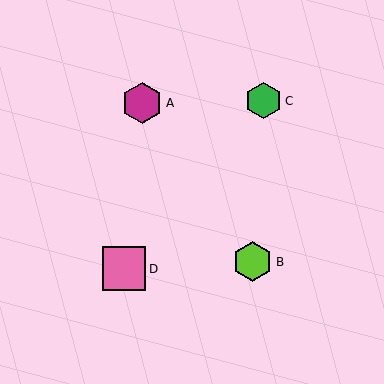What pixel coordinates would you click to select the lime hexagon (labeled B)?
Click at (253, 262) to select the lime hexagon B.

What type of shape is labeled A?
Shape A is a magenta hexagon.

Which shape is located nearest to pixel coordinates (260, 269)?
The lime hexagon (labeled B) at (253, 262) is nearest to that location.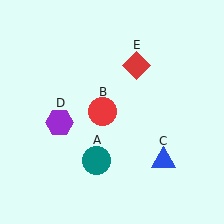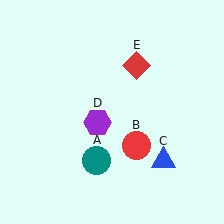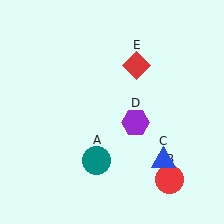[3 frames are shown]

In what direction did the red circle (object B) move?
The red circle (object B) moved down and to the right.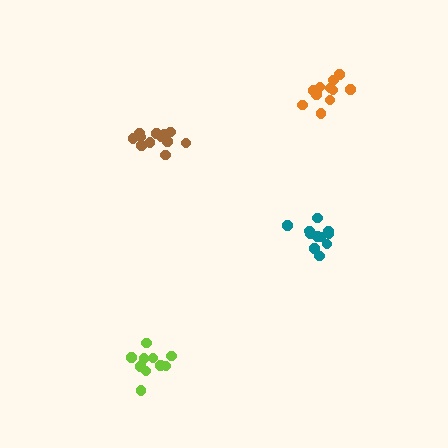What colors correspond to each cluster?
The clusters are colored: teal, lime, orange, brown.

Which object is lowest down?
The lime cluster is bottommost.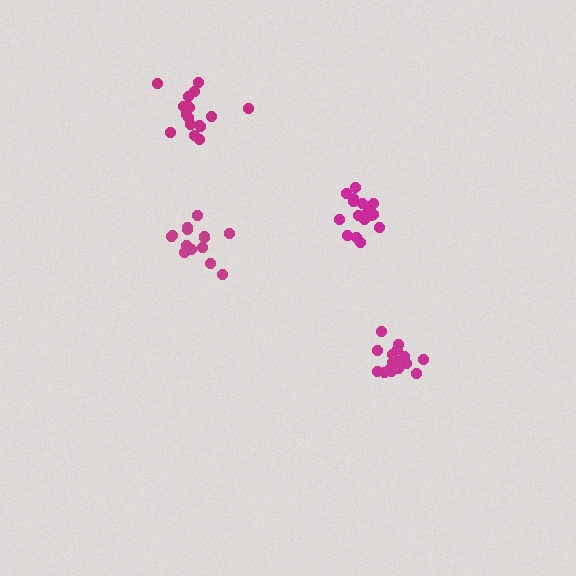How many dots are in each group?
Group 1: 15 dots, Group 2: 16 dots, Group 3: 17 dots, Group 4: 16 dots (64 total).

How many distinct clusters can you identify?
There are 4 distinct clusters.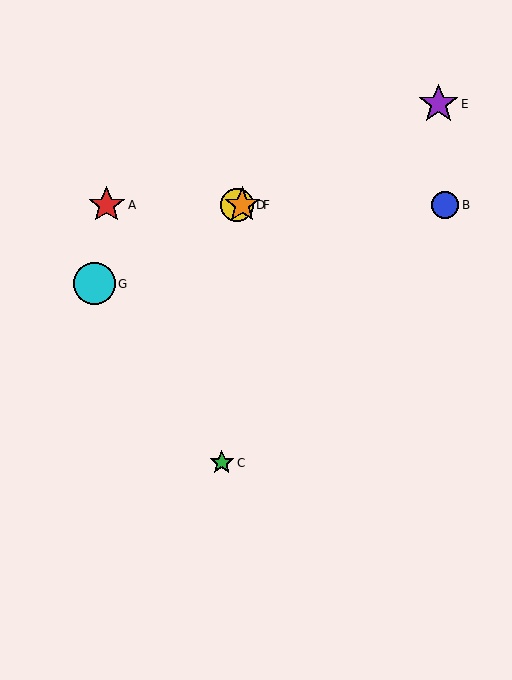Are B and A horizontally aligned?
Yes, both are at y≈205.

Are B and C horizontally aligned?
No, B is at y≈205 and C is at y≈463.